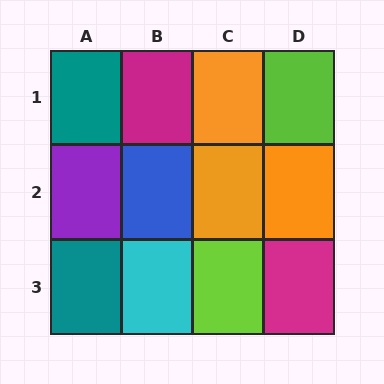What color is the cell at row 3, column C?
Lime.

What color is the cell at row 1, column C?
Orange.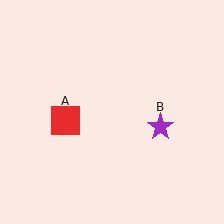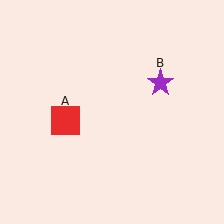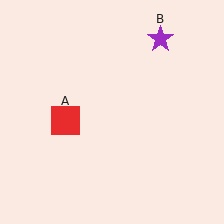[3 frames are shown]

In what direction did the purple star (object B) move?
The purple star (object B) moved up.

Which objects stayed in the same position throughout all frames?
Red square (object A) remained stationary.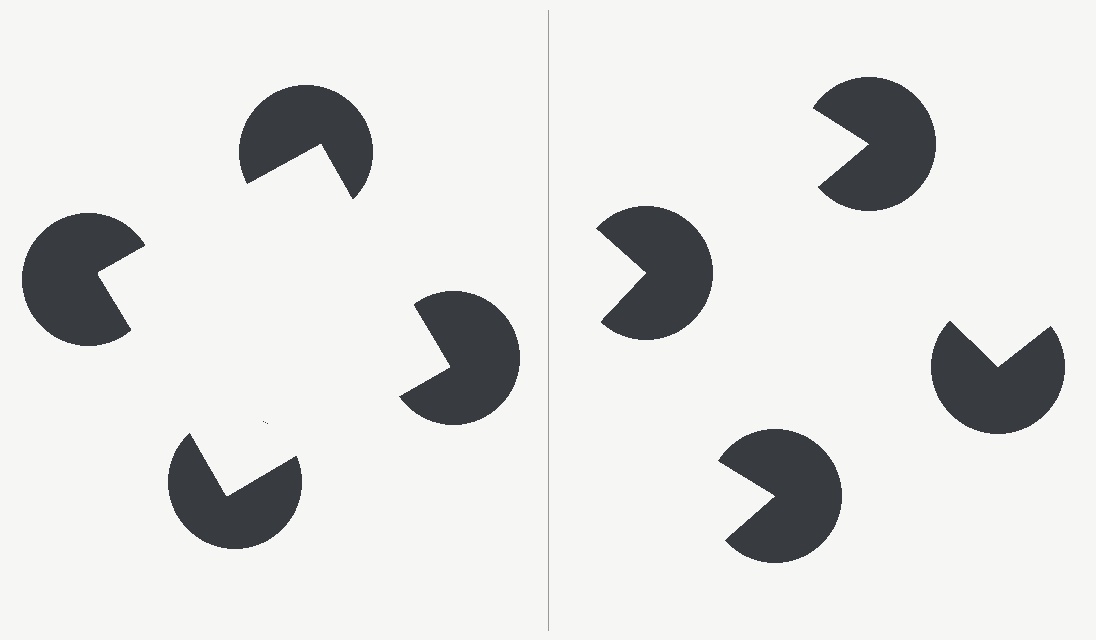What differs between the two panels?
The pac-man discs are positioned identically on both sides; only the wedge orientations differ. On the left they align to a square; on the right they are misaligned.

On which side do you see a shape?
An illusory square appears on the left side. On the right side the wedge cuts are rotated, so no coherent shape forms.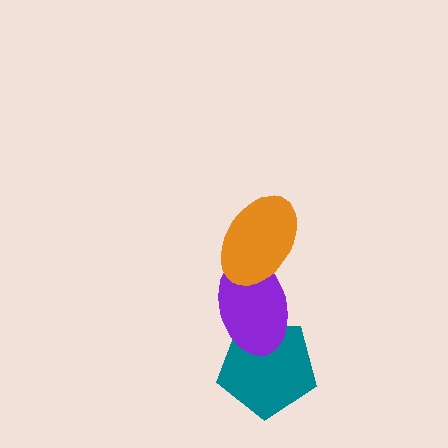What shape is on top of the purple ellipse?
The orange ellipse is on top of the purple ellipse.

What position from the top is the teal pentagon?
The teal pentagon is 3rd from the top.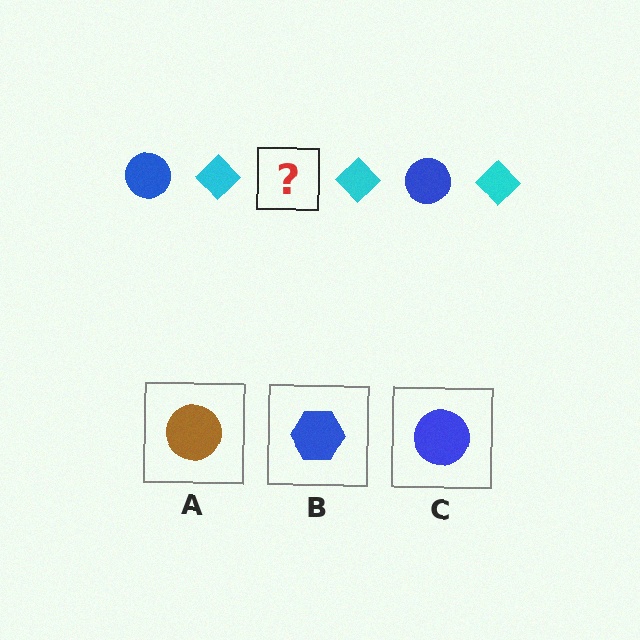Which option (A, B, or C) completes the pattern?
C.